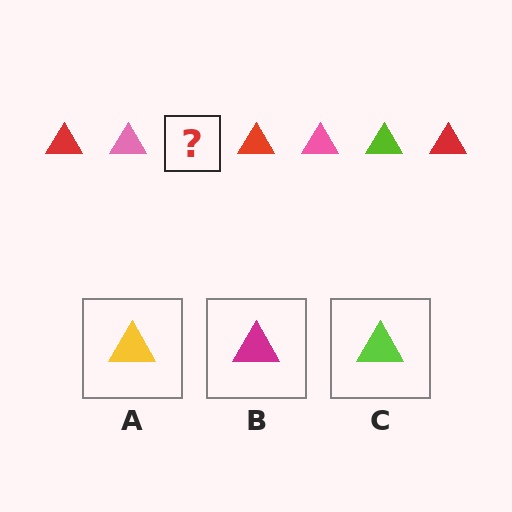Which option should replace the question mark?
Option C.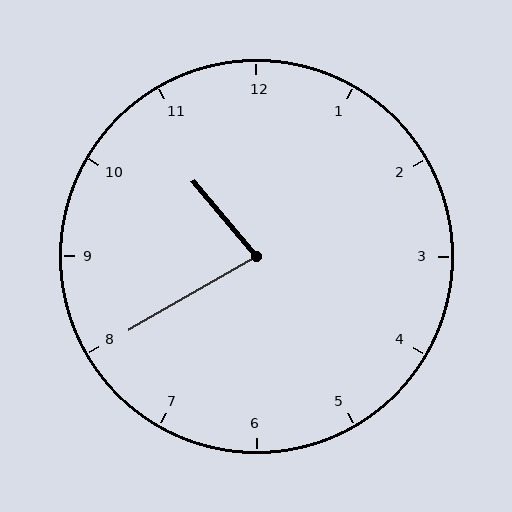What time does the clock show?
10:40.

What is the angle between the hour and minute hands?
Approximately 80 degrees.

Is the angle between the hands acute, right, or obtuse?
It is acute.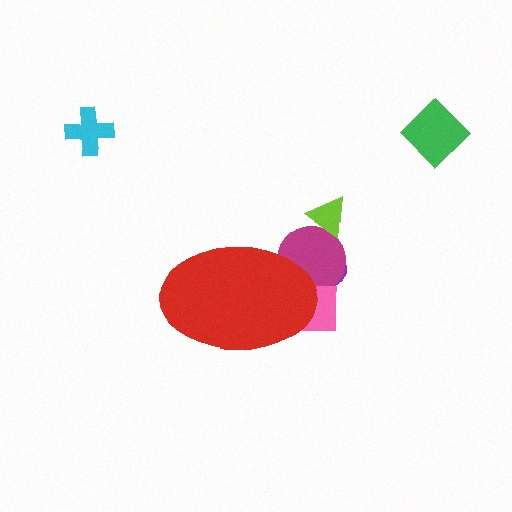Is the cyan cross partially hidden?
No, the cyan cross is fully visible.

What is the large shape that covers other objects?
A red ellipse.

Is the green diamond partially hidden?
No, the green diamond is fully visible.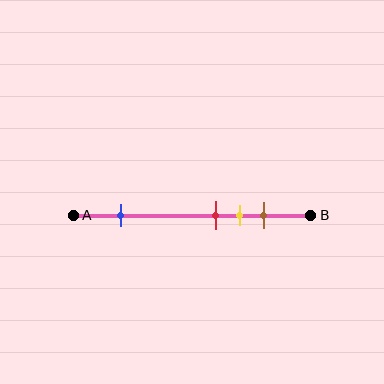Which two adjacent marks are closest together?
The red and yellow marks are the closest adjacent pair.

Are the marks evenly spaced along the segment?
No, the marks are not evenly spaced.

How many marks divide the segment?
There are 4 marks dividing the segment.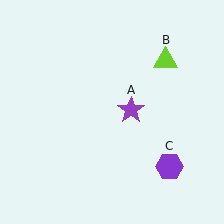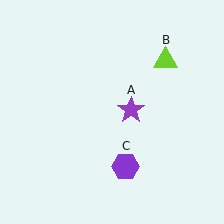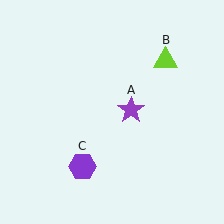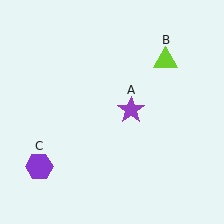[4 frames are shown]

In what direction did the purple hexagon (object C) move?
The purple hexagon (object C) moved left.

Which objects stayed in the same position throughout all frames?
Purple star (object A) and lime triangle (object B) remained stationary.